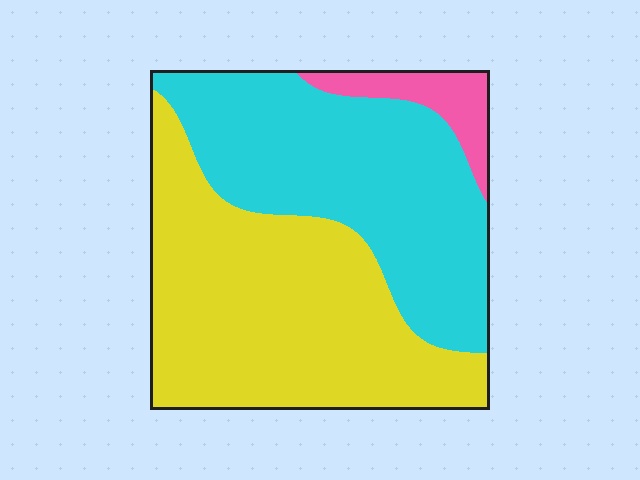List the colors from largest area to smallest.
From largest to smallest: yellow, cyan, pink.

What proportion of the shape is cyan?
Cyan covers roughly 45% of the shape.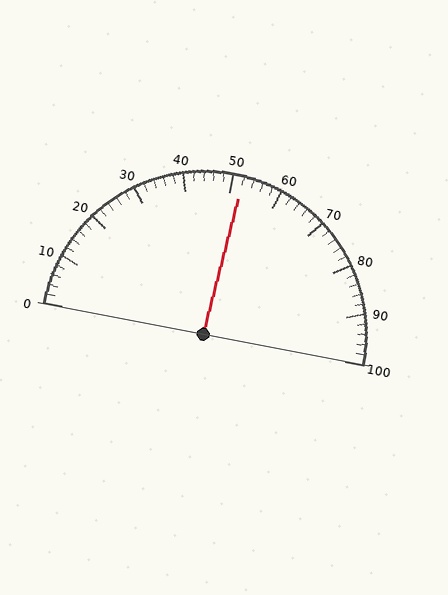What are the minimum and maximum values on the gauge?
The gauge ranges from 0 to 100.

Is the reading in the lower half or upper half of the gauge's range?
The reading is in the upper half of the range (0 to 100).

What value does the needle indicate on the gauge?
The needle indicates approximately 52.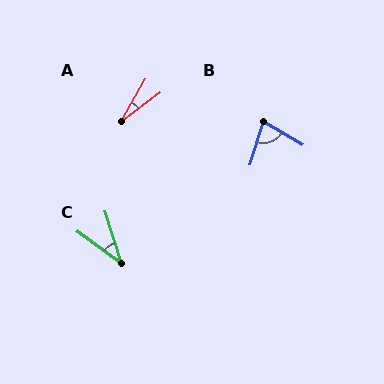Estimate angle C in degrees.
Approximately 36 degrees.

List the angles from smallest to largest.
A (23°), C (36°), B (77°).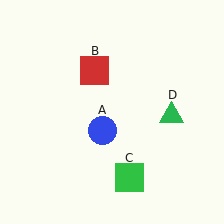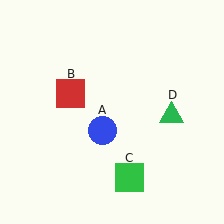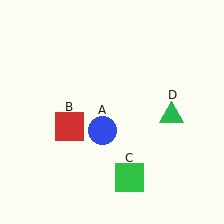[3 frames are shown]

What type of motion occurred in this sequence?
The red square (object B) rotated counterclockwise around the center of the scene.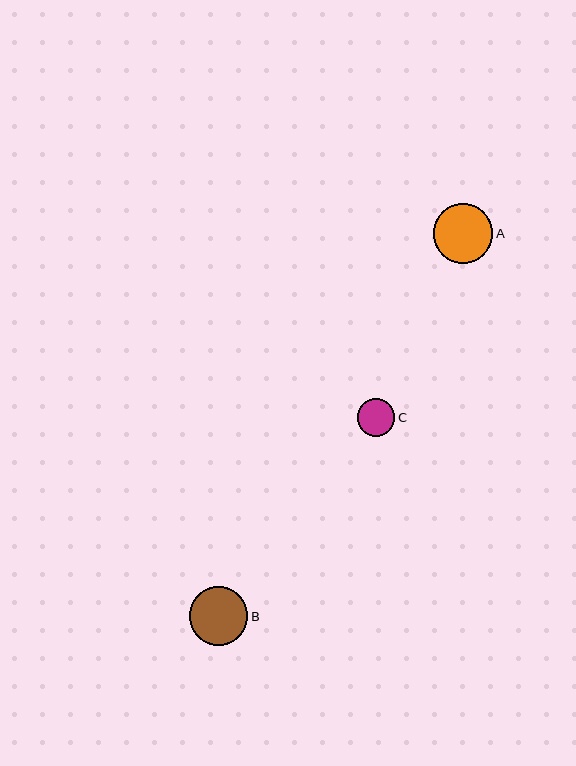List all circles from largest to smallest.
From largest to smallest: A, B, C.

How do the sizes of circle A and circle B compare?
Circle A and circle B are approximately the same size.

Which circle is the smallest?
Circle C is the smallest with a size of approximately 38 pixels.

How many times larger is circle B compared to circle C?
Circle B is approximately 1.5 times the size of circle C.